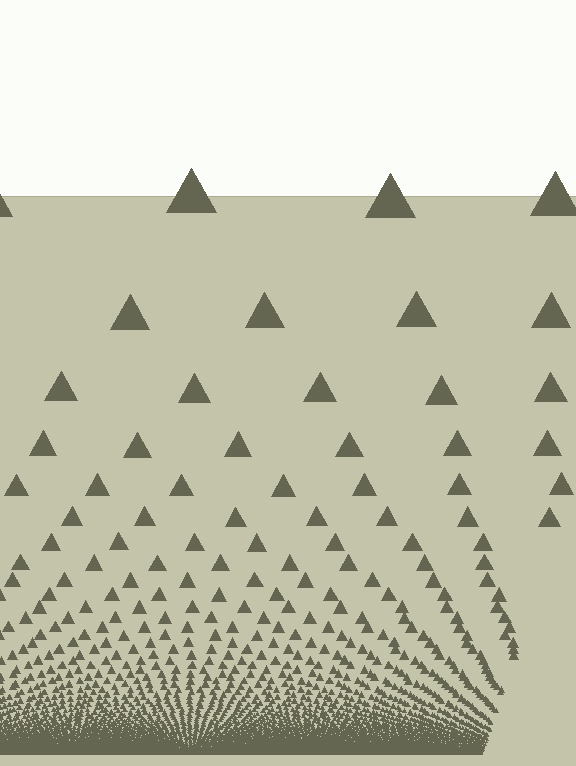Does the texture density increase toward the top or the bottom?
Density increases toward the bottom.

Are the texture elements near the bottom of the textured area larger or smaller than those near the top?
Smaller. The gradient is inverted — elements near the bottom are smaller and denser.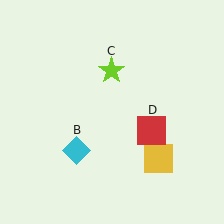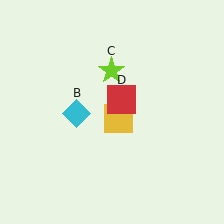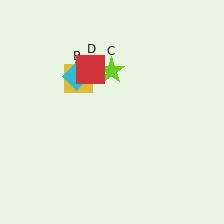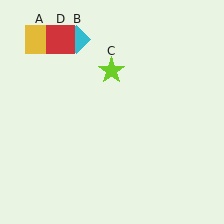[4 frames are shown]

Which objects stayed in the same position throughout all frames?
Lime star (object C) remained stationary.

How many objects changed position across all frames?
3 objects changed position: yellow square (object A), cyan diamond (object B), red square (object D).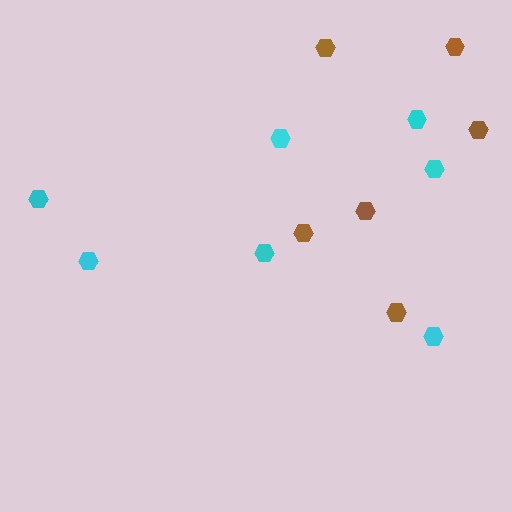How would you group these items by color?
There are 2 groups: one group of brown hexagons (6) and one group of cyan hexagons (7).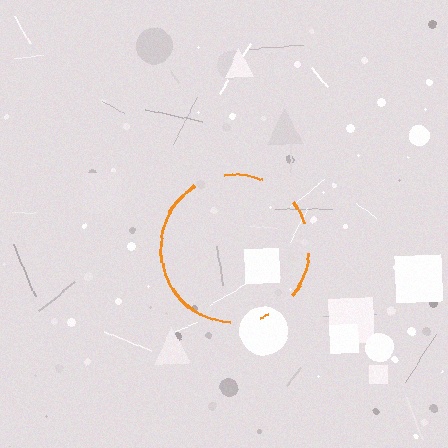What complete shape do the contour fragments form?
The contour fragments form a circle.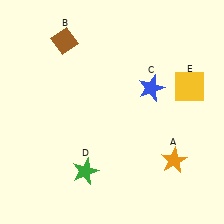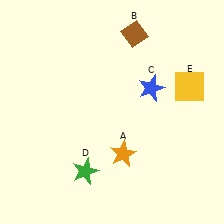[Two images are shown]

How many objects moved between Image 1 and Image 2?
2 objects moved between the two images.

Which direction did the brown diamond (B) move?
The brown diamond (B) moved right.